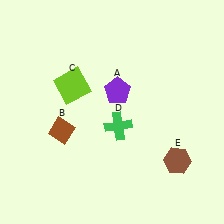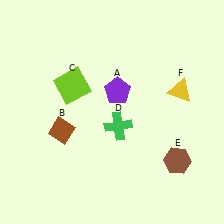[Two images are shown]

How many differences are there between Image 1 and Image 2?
There is 1 difference between the two images.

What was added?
A yellow triangle (F) was added in Image 2.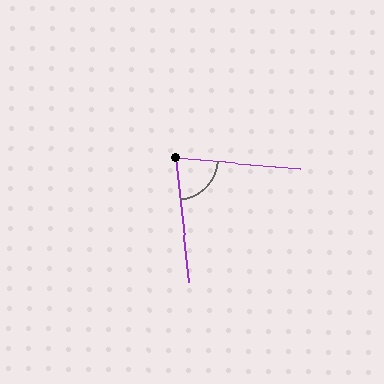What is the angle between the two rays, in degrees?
Approximately 79 degrees.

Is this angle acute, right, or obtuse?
It is acute.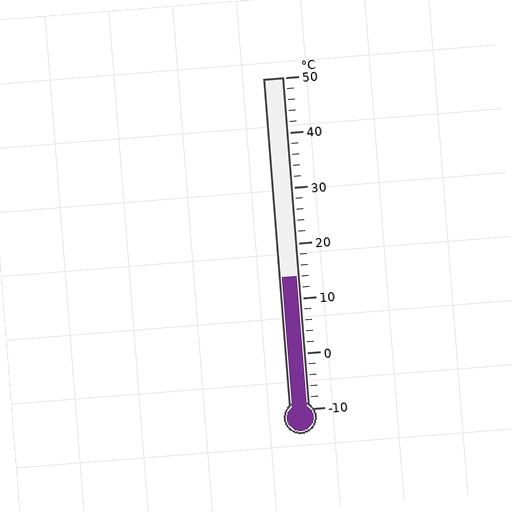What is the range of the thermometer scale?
The thermometer scale ranges from -10°C to 50°C.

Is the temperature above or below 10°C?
The temperature is above 10°C.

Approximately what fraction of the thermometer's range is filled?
The thermometer is filled to approximately 40% of its range.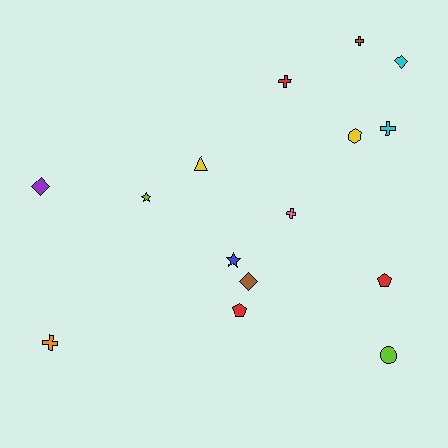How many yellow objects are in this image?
There are 2 yellow objects.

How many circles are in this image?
There is 1 circle.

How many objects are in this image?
There are 15 objects.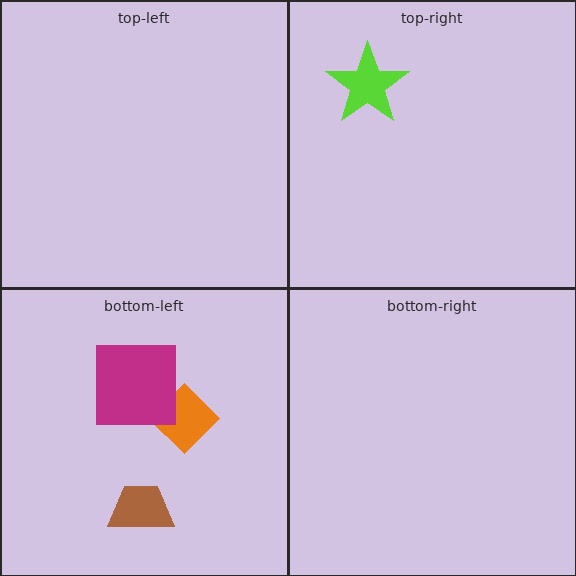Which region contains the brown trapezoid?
The bottom-left region.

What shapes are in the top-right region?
The lime star.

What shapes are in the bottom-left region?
The orange diamond, the brown trapezoid, the magenta square.